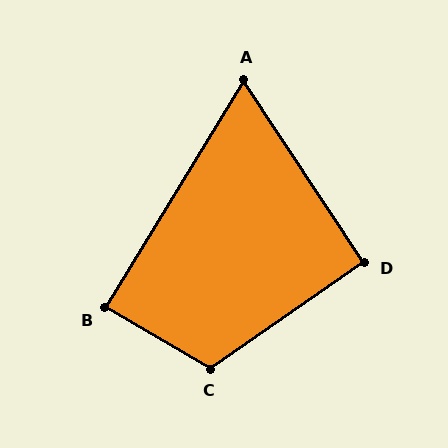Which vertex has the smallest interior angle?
A, at approximately 65 degrees.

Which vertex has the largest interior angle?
C, at approximately 115 degrees.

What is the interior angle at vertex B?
Approximately 89 degrees (approximately right).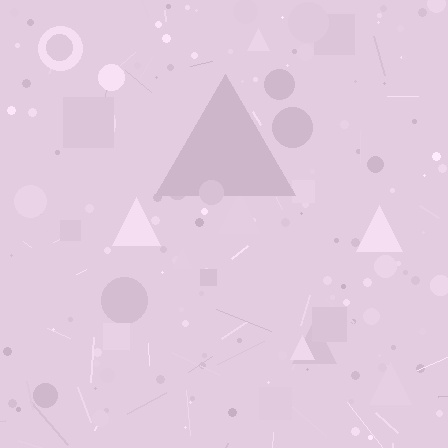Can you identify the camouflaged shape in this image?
The camouflaged shape is a triangle.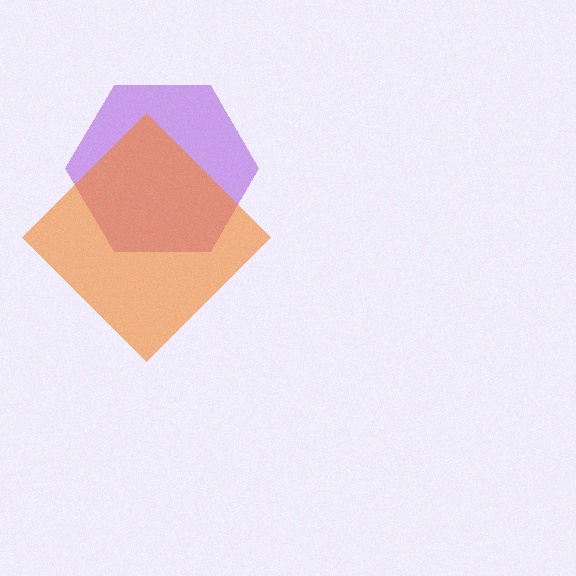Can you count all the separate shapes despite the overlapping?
Yes, there are 2 separate shapes.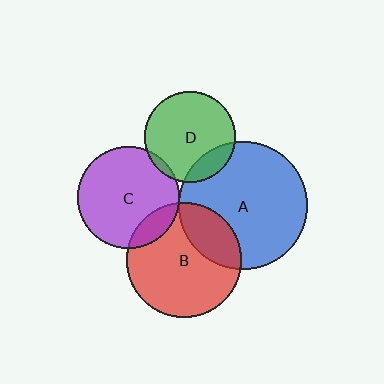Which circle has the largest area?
Circle A (blue).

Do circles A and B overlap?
Yes.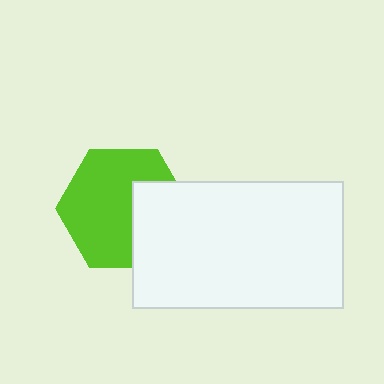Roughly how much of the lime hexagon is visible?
Most of it is visible (roughly 67%).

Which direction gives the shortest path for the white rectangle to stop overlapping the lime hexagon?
Moving right gives the shortest separation.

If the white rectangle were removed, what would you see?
You would see the complete lime hexagon.